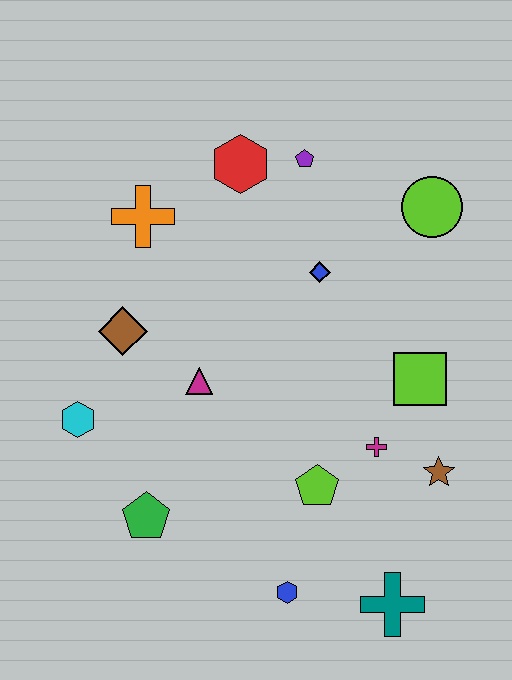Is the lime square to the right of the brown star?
No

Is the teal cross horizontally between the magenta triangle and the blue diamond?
No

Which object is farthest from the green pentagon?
The lime circle is farthest from the green pentagon.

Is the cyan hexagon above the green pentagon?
Yes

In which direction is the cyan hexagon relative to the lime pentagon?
The cyan hexagon is to the left of the lime pentagon.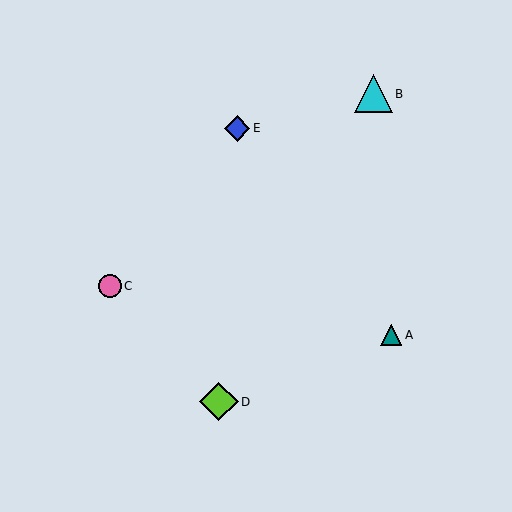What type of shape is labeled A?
Shape A is a teal triangle.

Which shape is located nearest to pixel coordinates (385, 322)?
The teal triangle (labeled A) at (391, 335) is nearest to that location.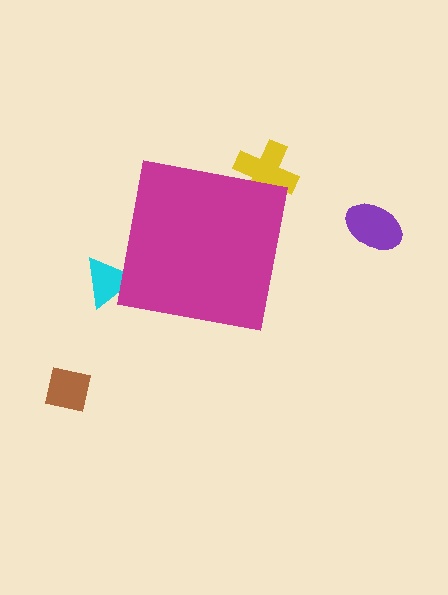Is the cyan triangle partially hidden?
Yes, the cyan triangle is partially hidden behind the magenta square.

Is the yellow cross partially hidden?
Yes, the yellow cross is partially hidden behind the magenta square.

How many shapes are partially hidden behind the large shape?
2 shapes are partially hidden.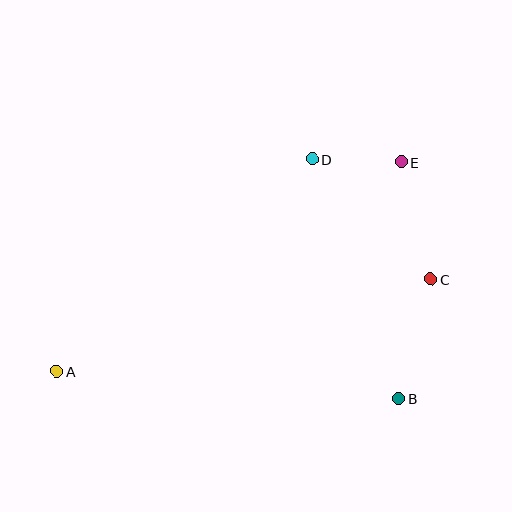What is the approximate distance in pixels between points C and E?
The distance between C and E is approximately 121 pixels.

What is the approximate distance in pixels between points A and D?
The distance between A and D is approximately 332 pixels.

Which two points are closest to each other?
Points D and E are closest to each other.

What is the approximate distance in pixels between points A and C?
The distance between A and C is approximately 385 pixels.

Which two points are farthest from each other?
Points A and E are farthest from each other.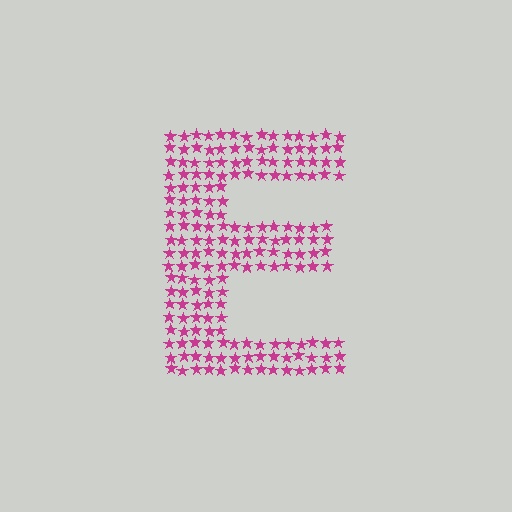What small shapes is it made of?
It is made of small stars.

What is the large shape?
The large shape is the letter E.